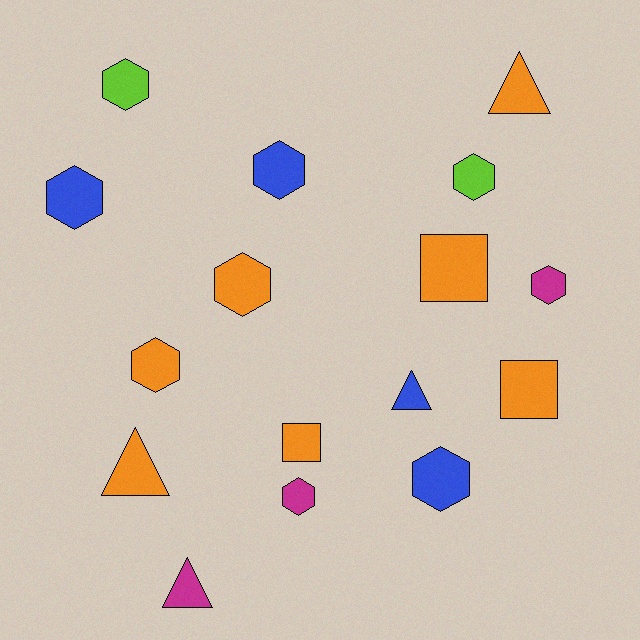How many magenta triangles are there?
There is 1 magenta triangle.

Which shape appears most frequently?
Hexagon, with 9 objects.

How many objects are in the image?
There are 16 objects.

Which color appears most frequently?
Orange, with 7 objects.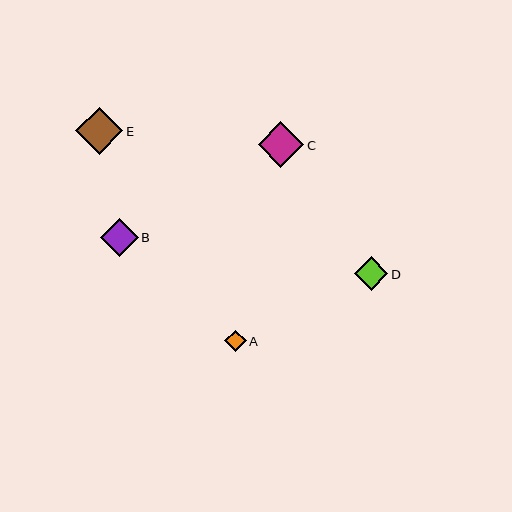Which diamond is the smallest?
Diamond A is the smallest with a size of approximately 22 pixels.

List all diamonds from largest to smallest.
From largest to smallest: E, C, B, D, A.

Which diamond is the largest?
Diamond E is the largest with a size of approximately 47 pixels.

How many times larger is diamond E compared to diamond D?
Diamond E is approximately 1.4 times the size of diamond D.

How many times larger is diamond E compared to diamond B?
Diamond E is approximately 1.2 times the size of diamond B.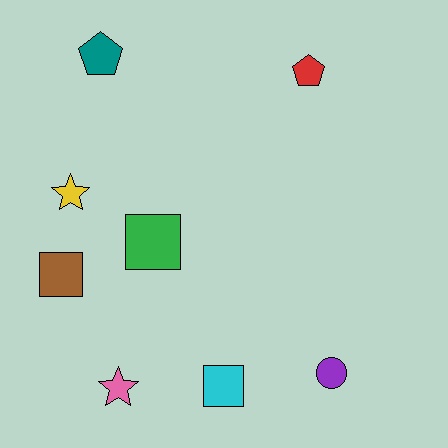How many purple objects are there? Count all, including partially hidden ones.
There is 1 purple object.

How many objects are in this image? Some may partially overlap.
There are 8 objects.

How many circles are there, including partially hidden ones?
There is 1 circle.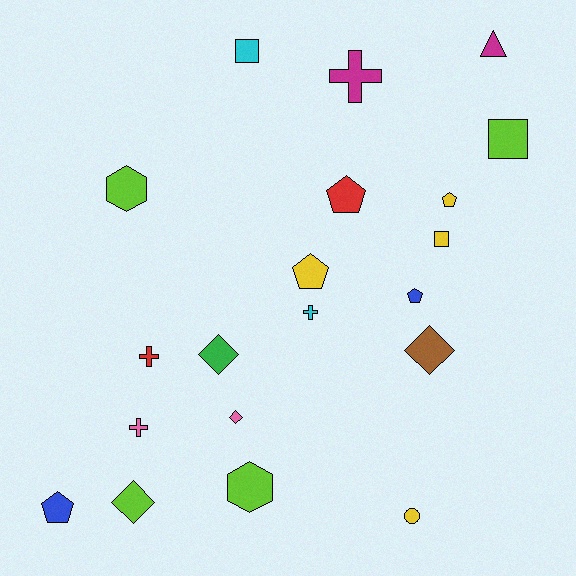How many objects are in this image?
There are 20 objects.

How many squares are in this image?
There are 3 squares.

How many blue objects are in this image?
There are 2 blue objects.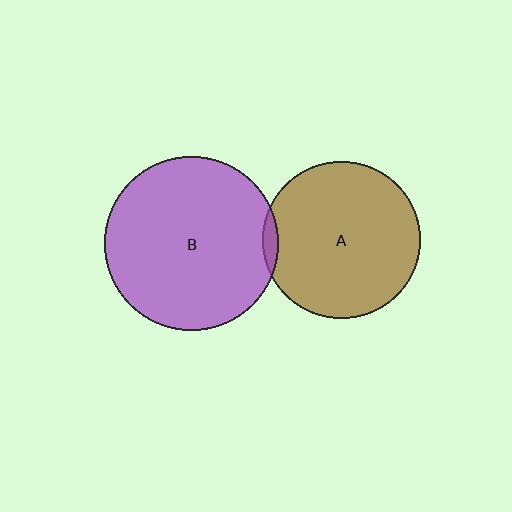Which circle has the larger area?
Circle B (purple).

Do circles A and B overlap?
Yes.